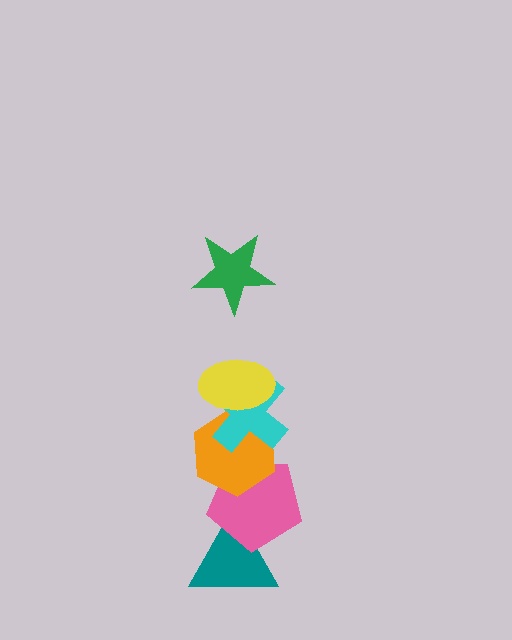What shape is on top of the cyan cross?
The yellow ellipse is on top of the cyan cross.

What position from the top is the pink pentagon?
The pink pentagon is 5th from the top.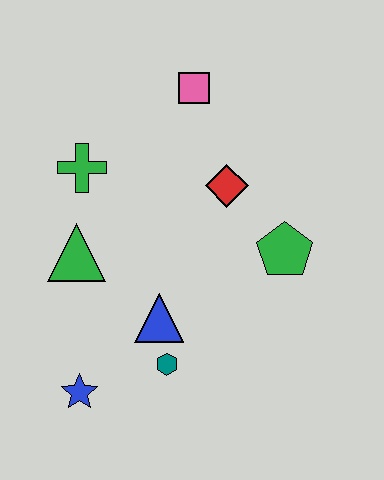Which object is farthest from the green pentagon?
The blue star is farthest from the green pentagon.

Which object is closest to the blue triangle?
The teal hexagon is closest to the blue triangle.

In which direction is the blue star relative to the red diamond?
The blue star is below the red diamond.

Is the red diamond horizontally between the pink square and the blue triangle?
No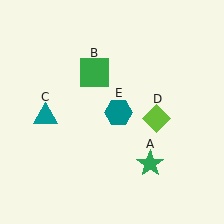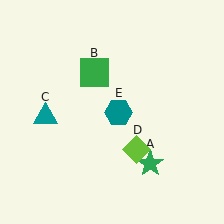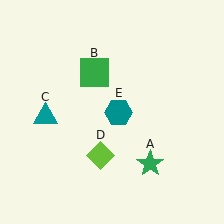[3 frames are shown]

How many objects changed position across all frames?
1 object changed position: lime diamond (object D).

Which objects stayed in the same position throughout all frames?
Green star (object A) and green square (object B) and teal triangle (object C) and teal hexagon (object E) remained stationary.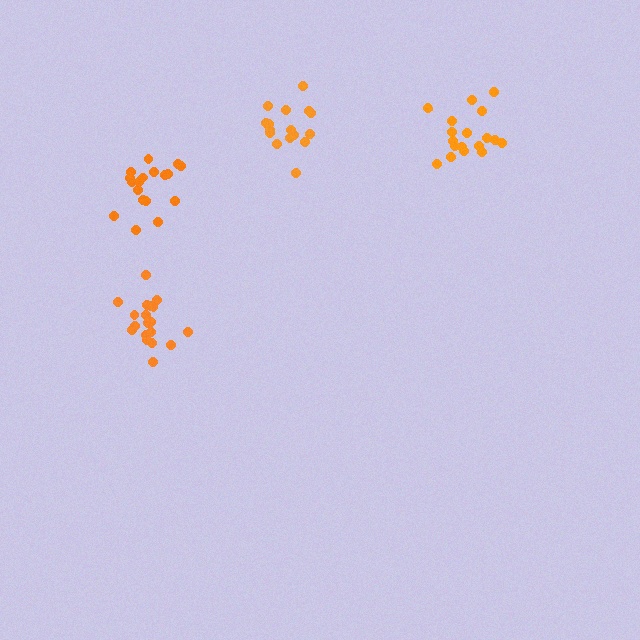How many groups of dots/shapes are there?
There are 4 groups.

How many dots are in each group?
Group 1: 16 dots, Group 2: 18 dots, Group 3: 18 dots, Group 4: 19 dots (71 total).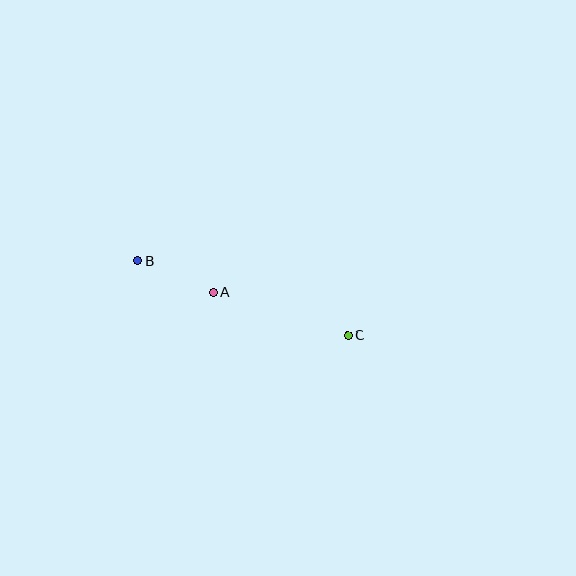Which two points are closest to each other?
Points A and B are closest to each other.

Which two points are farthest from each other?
Points B and C are farthest from each other.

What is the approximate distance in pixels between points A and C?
The distance between A and C is approximately 141 pixels.